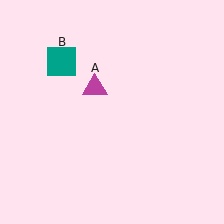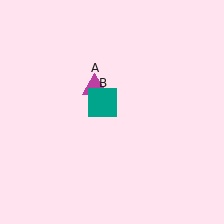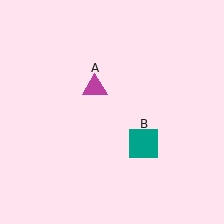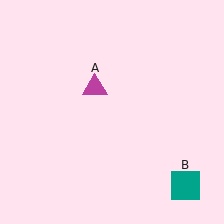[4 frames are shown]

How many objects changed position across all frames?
1 object changed position: teal square (object B).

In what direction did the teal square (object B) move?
The teal square (object B) moved down and to the right.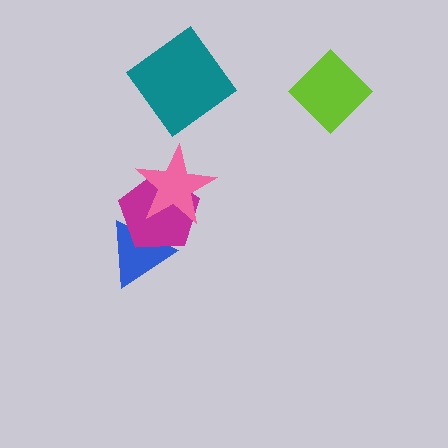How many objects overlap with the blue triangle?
1 object overlaps with the blue triangle.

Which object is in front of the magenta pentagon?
The pink star is in front of the magenta pentagon.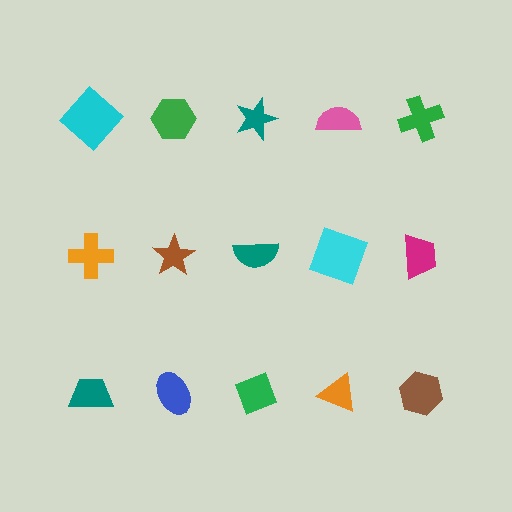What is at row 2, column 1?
An orange cross.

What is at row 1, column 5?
A green cross.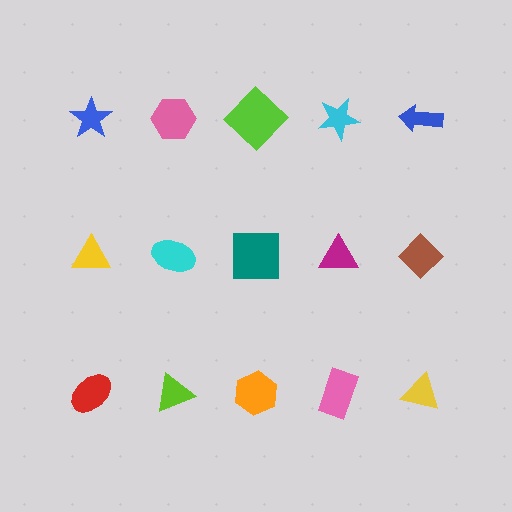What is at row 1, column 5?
A blue arrow.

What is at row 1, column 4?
A cyan star.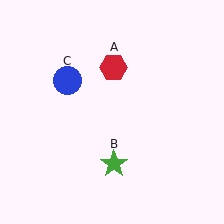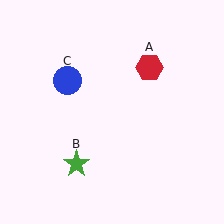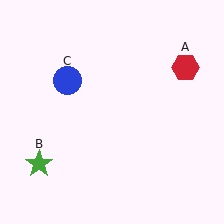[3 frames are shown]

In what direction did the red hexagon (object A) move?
The red hexagon (object A) moved right.